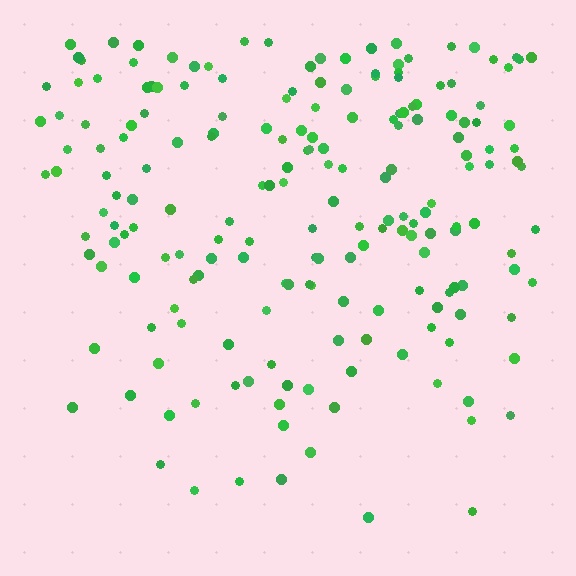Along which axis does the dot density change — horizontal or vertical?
Vertical.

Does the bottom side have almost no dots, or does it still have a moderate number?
Still a moderate number, just noticeably fewer than the top.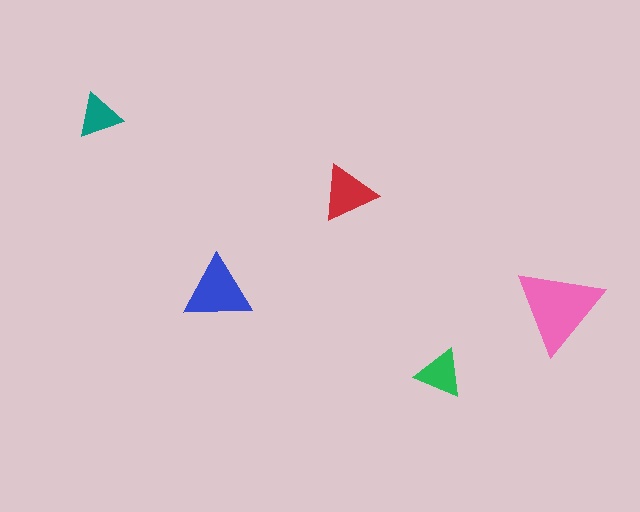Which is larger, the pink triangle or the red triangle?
The pink one.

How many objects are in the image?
There are 5 objects in the image.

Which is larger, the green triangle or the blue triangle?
The blue one.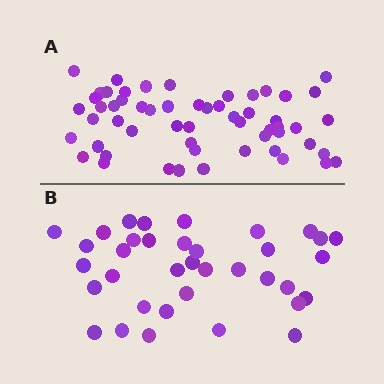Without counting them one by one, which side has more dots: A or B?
Region A (the top region) has more dots.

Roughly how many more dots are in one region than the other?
Region A has approximately 20 more dots than region B.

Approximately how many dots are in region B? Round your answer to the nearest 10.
About 40 dots. (The exact count is 36, which rounds to 40.)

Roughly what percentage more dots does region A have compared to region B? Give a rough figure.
About 55% more.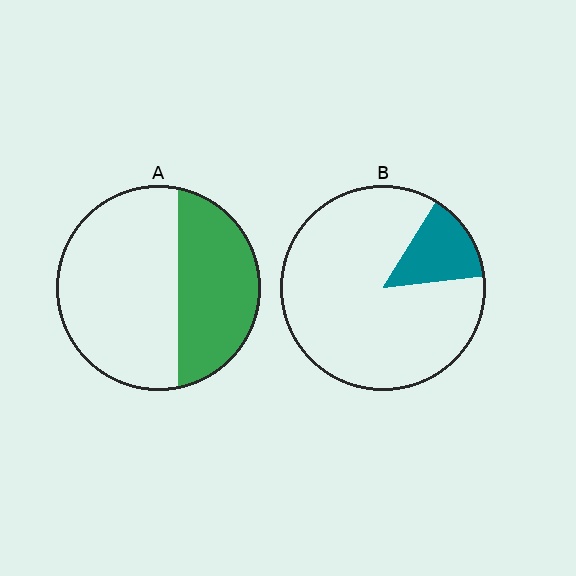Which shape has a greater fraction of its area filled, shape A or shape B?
Shape A.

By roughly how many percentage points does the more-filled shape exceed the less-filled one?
By roughly 25 percentage points (A over B).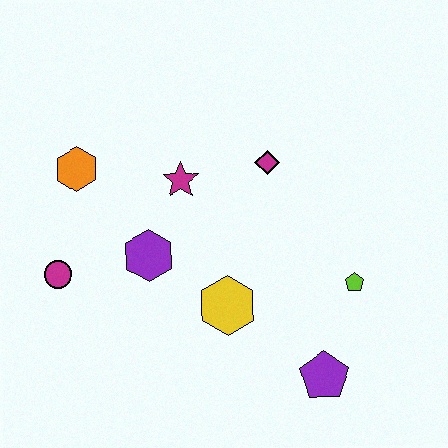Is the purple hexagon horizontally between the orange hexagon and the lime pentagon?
Yes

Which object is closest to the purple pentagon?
The lime pentagon is closest to the purple pentagon.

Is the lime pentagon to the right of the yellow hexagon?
Yes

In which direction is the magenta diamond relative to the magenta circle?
The magenta diamond is to the right of the magenta circle.